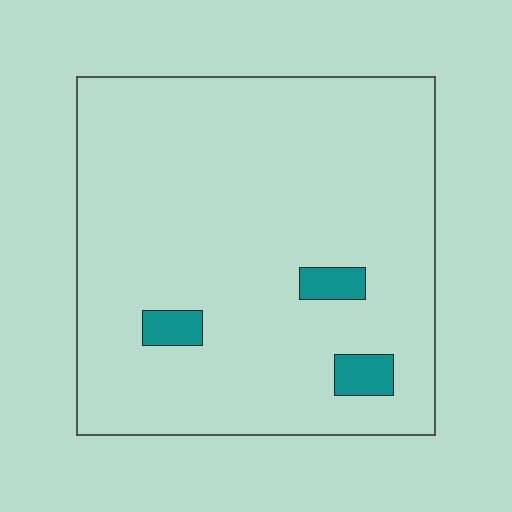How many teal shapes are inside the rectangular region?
3.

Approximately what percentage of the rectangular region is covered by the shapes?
Approximately 5%.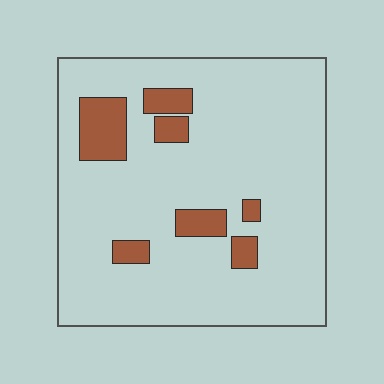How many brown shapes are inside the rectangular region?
7.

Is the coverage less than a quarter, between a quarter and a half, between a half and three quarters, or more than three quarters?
Less than a quarter.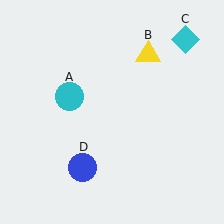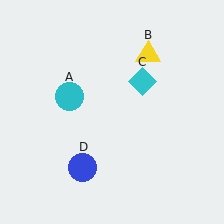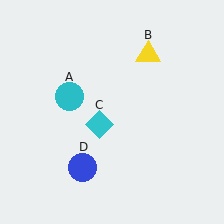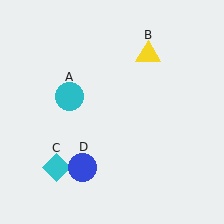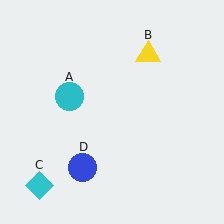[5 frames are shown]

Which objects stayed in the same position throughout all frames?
Cyan circle (object A) and yellow triangle (object B) and blue circle (object D) remained stationary.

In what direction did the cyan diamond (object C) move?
The cyan diamond (object C) moved down and to the left.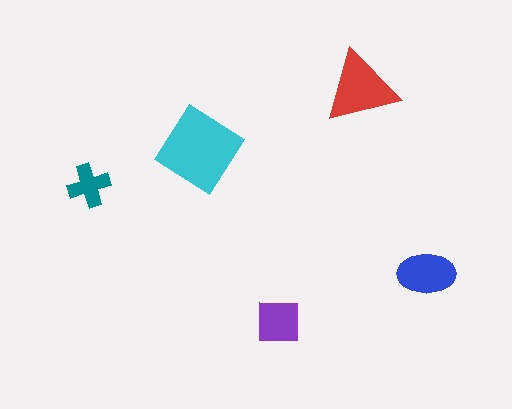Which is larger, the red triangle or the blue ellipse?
The red triangle.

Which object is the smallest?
The teal cross.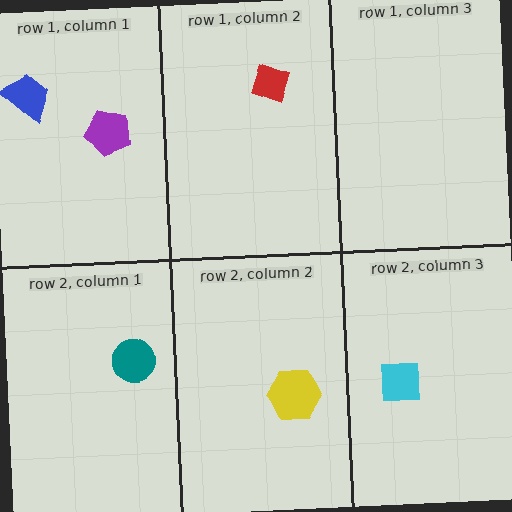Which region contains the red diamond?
The row 1, column 2 region.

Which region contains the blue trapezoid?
The row 1, column 1 region.